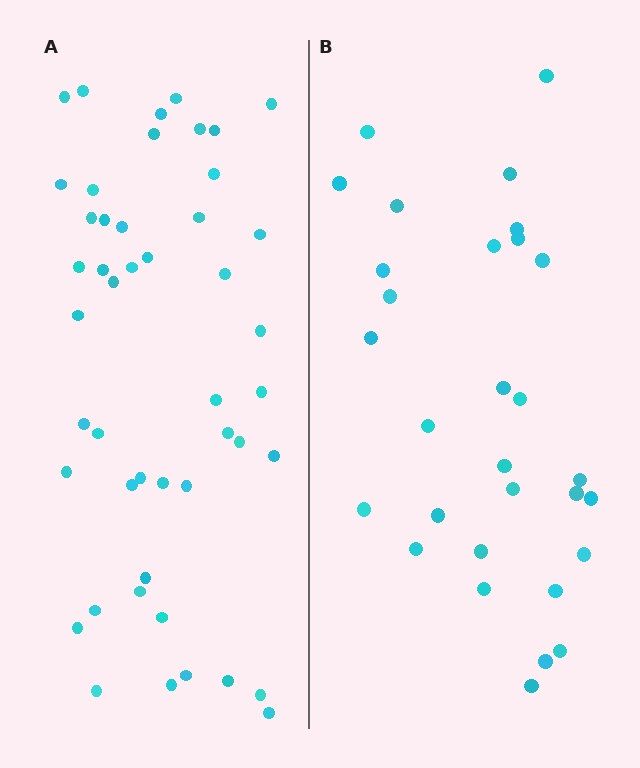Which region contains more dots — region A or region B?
Region A (the left region) has more dots.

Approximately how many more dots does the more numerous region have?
Region A has approximately 15 more dots than region B.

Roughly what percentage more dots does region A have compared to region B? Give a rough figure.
About 55% more.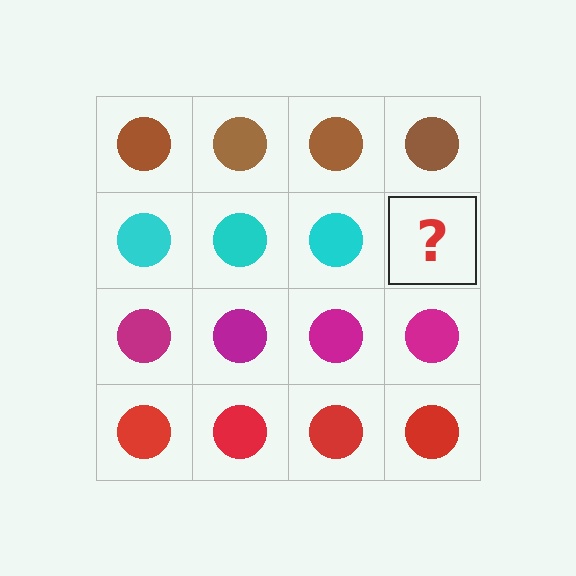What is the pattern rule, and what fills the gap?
The rule is that each row has a consistent color. The gap should be filled with a cyan circle.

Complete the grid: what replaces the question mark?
The question mark should be replaced with a cyan circle.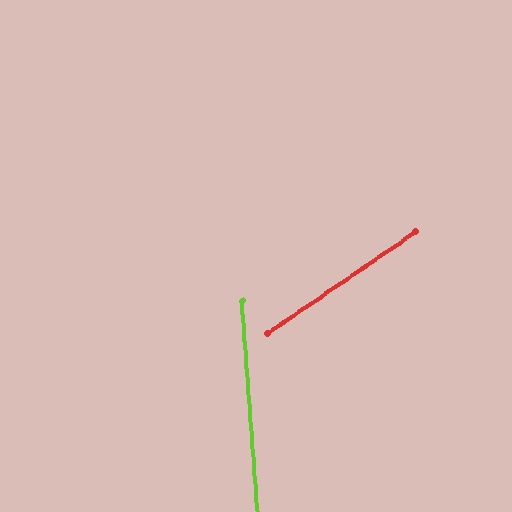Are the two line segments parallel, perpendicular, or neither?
Neither parallel nor perpendicular — they differ by about 60°.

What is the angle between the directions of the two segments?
Approximately 60 degrees.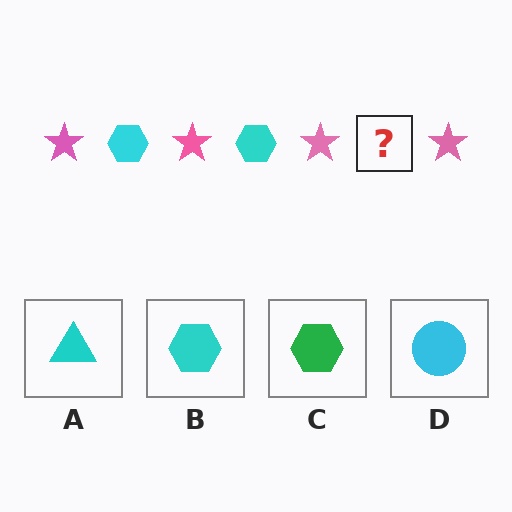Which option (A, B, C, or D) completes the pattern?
B.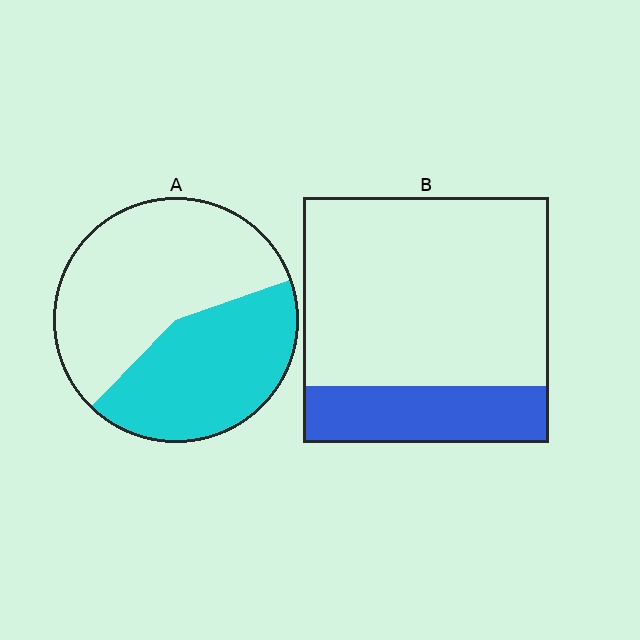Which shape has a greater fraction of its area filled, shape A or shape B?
Shape A.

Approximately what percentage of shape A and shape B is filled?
A is approximately 45% and B is approximately 25%.